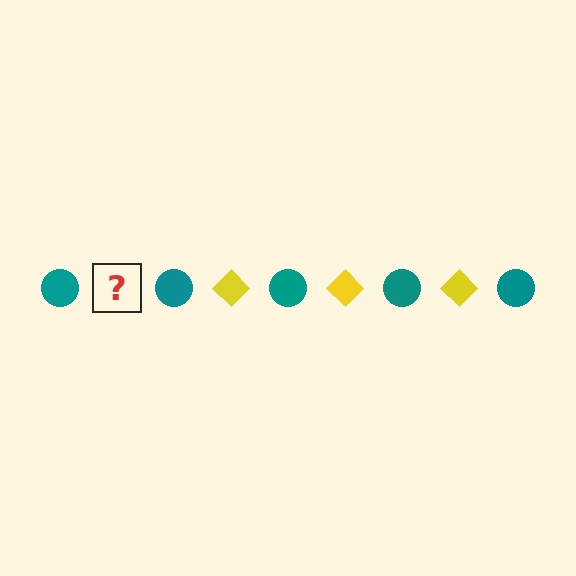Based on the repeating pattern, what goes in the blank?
The blank should be a yellow diamond.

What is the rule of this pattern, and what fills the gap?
The rule is that the pattern alternates between teal circle and yellow diamond. The gap should be filled with a yellow diamond.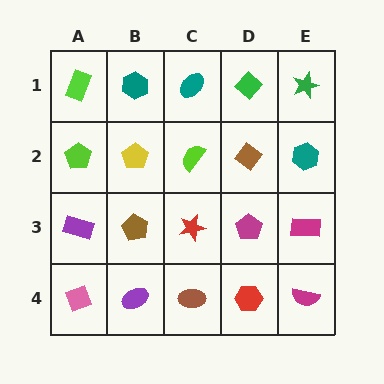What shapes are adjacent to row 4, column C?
A red star (row 3, column C), a purple ellipse (row 4, column B), a red hexagon (row 4, column D).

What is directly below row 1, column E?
A teal hexagon.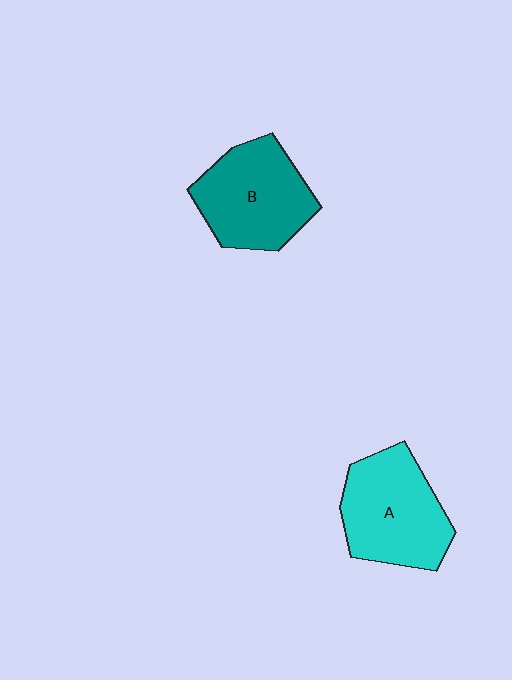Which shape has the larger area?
Shape A (cyan).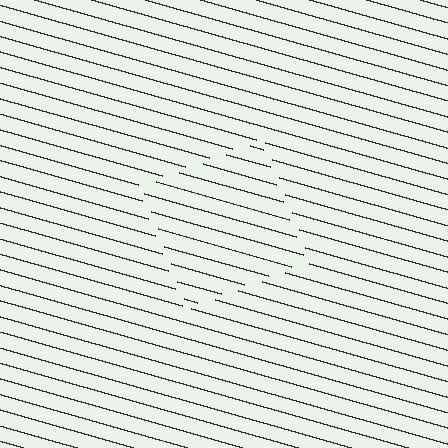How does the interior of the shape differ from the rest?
The interior of the shape contains the same grating, shifted by half a period — the contour is defined by the phase discontinuity where line-ends from the inner and outer gratings abut.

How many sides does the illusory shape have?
4 sides — the line-ends trace a square.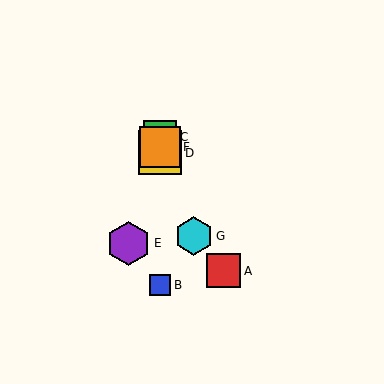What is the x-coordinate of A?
Object A is at x≈224.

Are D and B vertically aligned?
Yes, both are at x≈160.